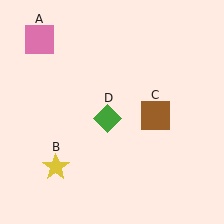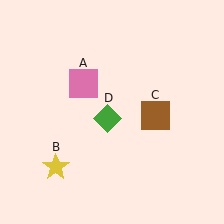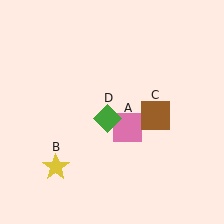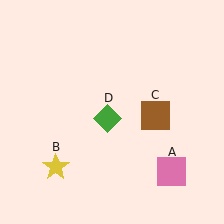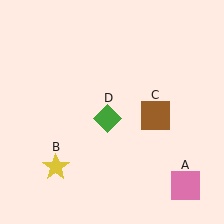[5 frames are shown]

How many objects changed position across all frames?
1 object changed position: pink square (object A).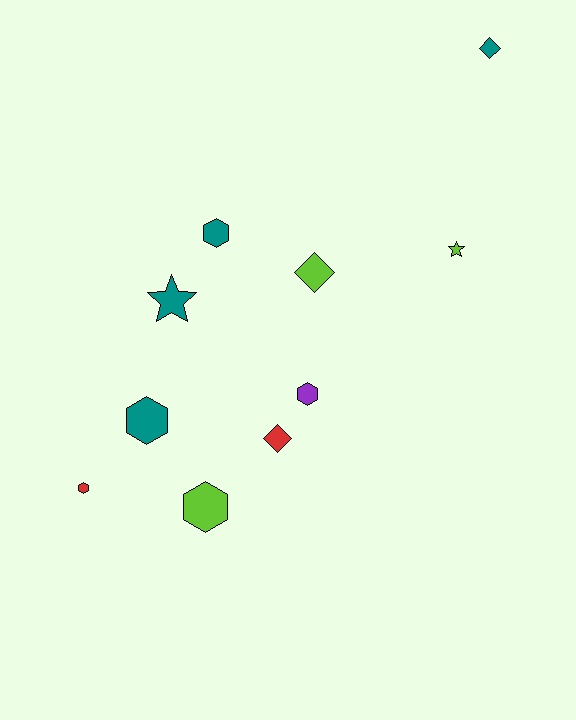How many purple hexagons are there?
There is 1 purple hexagon.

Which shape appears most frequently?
Hexagon, with 5 objects.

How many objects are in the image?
There are 10 objects.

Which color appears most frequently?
Teal, with 4 objects.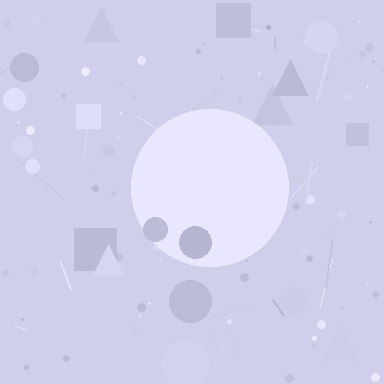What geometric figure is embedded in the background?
A circle is embedded in the background.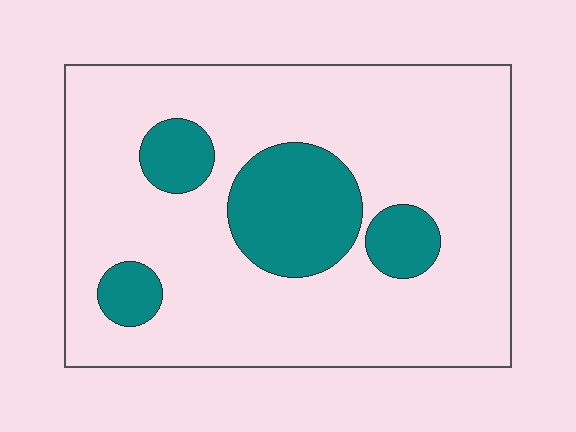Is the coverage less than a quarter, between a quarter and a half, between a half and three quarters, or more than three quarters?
Less than a quarter.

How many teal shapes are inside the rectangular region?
4.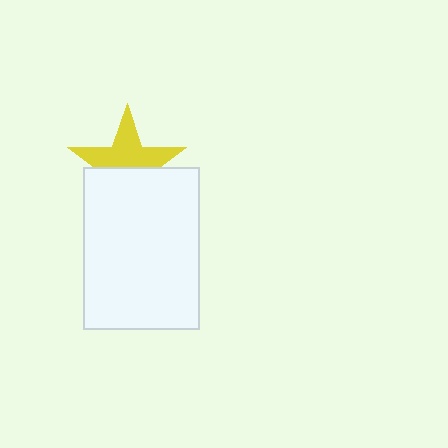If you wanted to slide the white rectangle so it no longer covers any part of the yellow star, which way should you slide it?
Slide it down — that is the most direct way to separate the two shapes.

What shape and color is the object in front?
The object in front is a white rectangle.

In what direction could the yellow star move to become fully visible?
The yellow star could move up. That would shift it out from behind the white rectangle entirely.